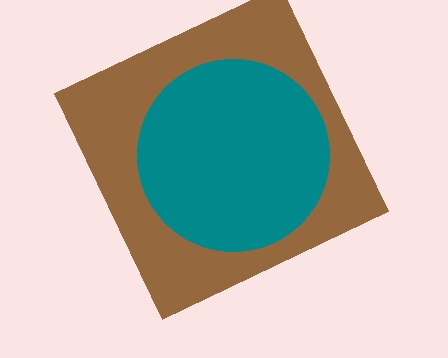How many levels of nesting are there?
2.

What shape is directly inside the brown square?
The teal circle.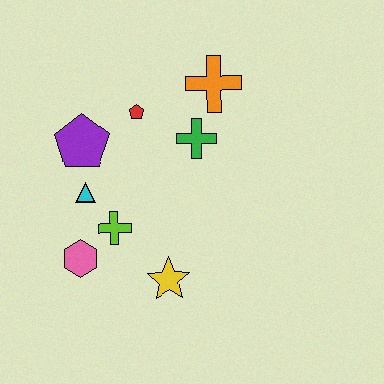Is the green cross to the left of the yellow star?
No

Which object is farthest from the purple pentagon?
The yellow star is farthest from the purple pentagon.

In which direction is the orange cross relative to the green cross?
The orange cross is above the green cross.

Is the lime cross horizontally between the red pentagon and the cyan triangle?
Yes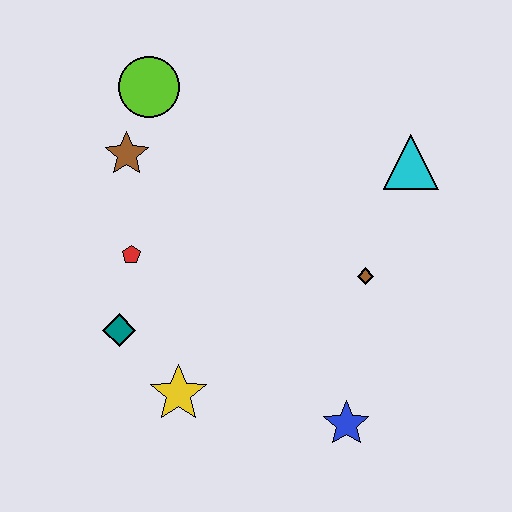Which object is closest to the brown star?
The lime circle is closest to the brown star.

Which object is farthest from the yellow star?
The cyan triangle is farthest from the yellow star.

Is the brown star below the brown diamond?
No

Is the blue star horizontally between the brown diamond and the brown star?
Yes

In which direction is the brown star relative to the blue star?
The brown star is above the blue star.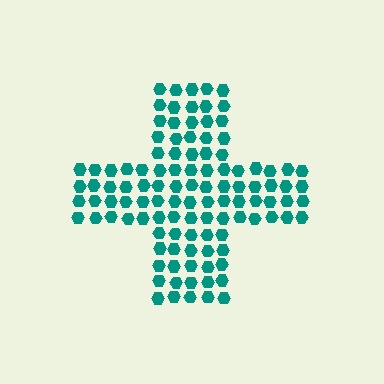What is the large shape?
The large shape is a cross.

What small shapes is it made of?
It is made of small hexagons.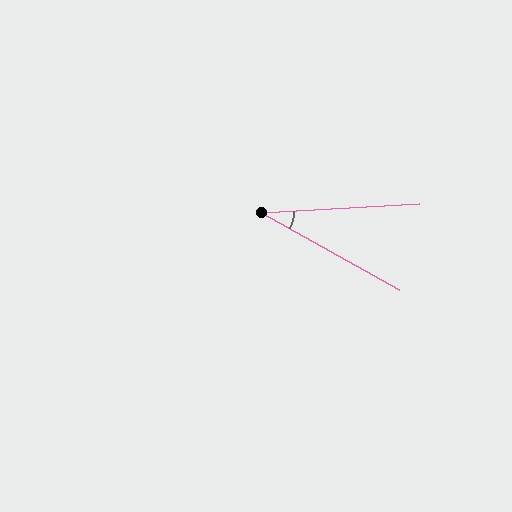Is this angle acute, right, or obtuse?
It is acute.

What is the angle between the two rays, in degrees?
Approximately 32 degrees.